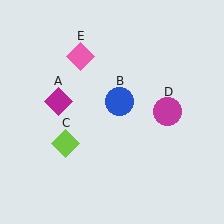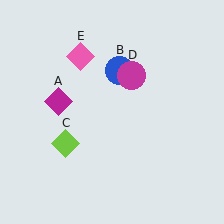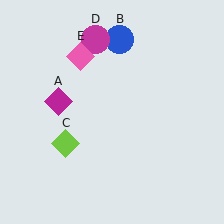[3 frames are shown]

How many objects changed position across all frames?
2 objects changed position: blue circle (object B), magenta circle (object D).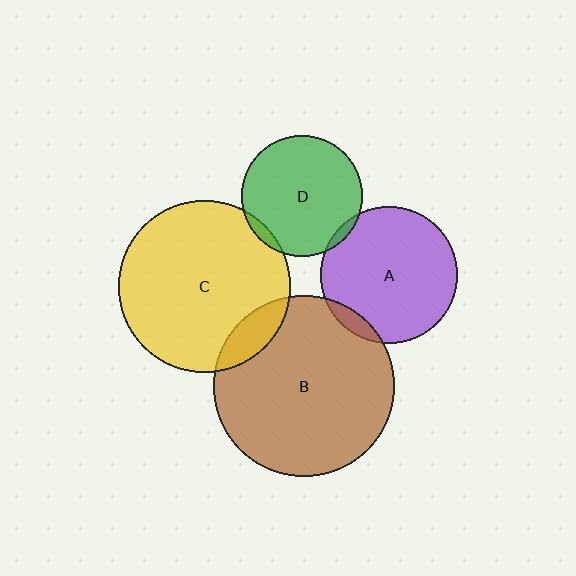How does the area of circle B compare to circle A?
Approximately 1.8 times.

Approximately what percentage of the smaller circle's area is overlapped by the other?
Approximately 5%.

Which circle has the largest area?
Circle B (brown).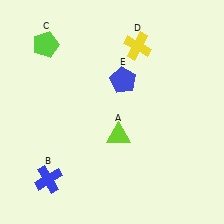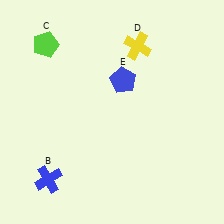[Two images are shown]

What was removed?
The lime triangle (A) was removed in Image 2.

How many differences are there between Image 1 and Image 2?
There is 1 difference between the two images.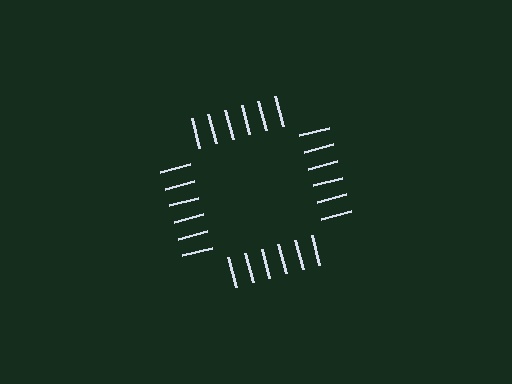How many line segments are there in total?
24 — 6 along each of the 4 edges.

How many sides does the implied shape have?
4 sides — the line-ends trace a square.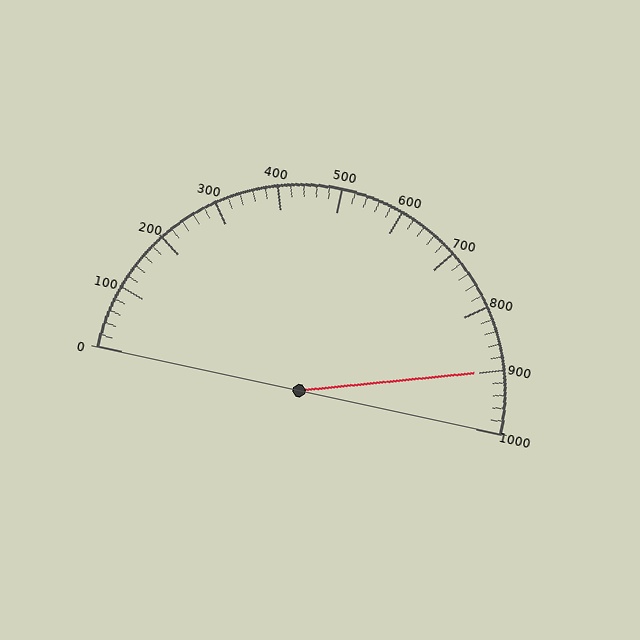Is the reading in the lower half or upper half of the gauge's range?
The reading is in the upper half of the range (0 to 1000).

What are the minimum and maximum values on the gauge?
The gauge ranges from 0 to 1000.